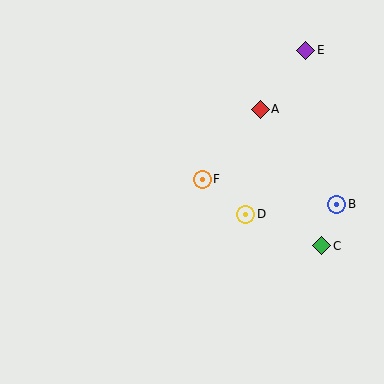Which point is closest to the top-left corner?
Point F is closest to the top-left corner.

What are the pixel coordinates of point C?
Point C is at (322, 246).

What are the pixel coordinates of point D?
Point D is at (246, 214).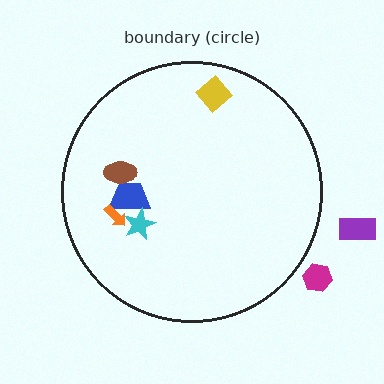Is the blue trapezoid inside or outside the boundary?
Inside.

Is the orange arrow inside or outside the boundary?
Inside.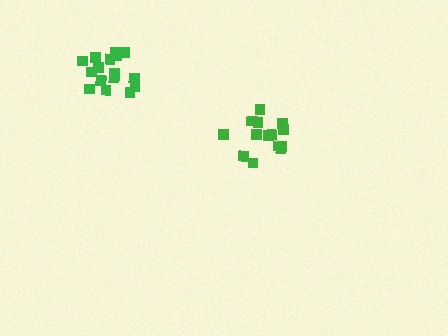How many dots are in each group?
Group 1: 16 dots, Group 2: 15 dots (31 total).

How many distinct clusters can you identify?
There are 2 distinct clusters.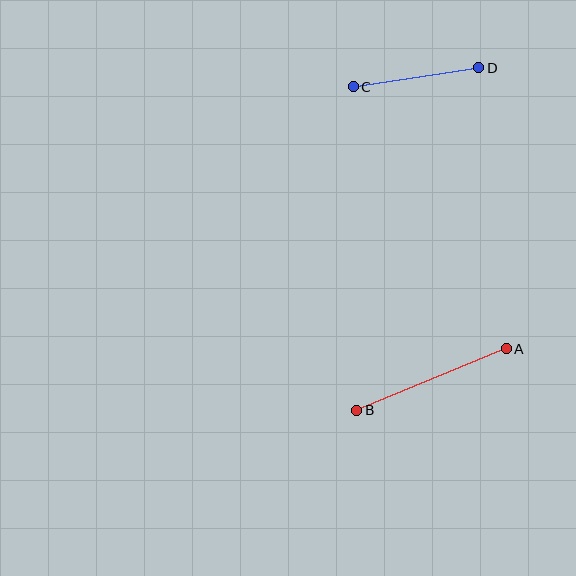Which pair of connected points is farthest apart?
Points A and B are farthest apart.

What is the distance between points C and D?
The distance is approximately 127 pixels.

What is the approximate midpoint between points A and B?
The midpoint is at approximately (432, 379) pixels.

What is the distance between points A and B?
The distance is approximately 162 pixels.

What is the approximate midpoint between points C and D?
The midpoint is at approximately (416, 77) pixels.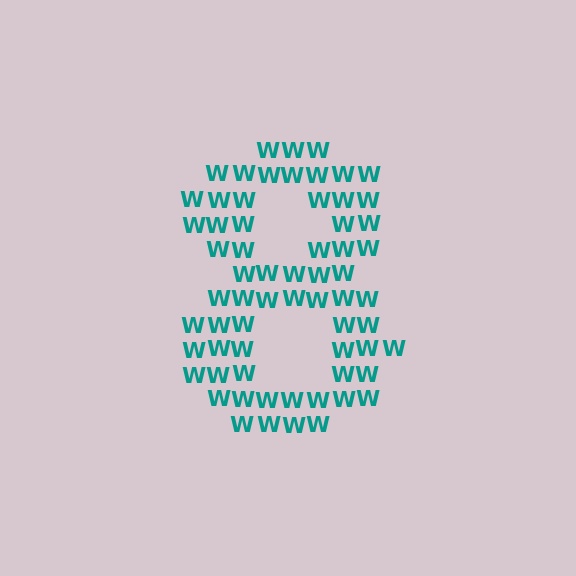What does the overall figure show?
The overall figure shows the digit 8.